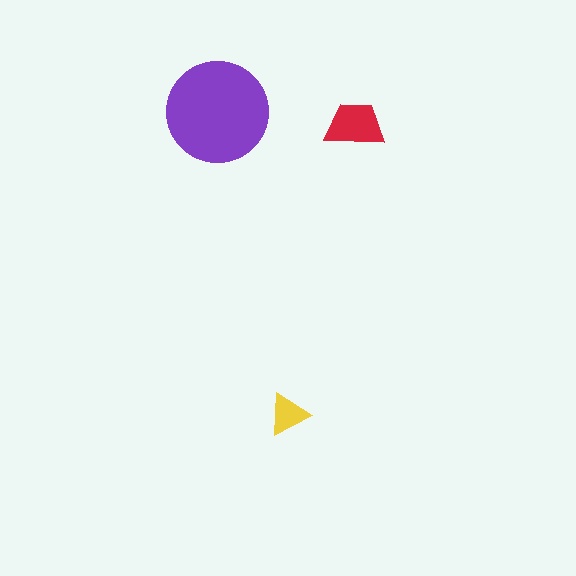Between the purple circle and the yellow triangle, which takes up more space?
The purple circle.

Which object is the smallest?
The yellow triangle.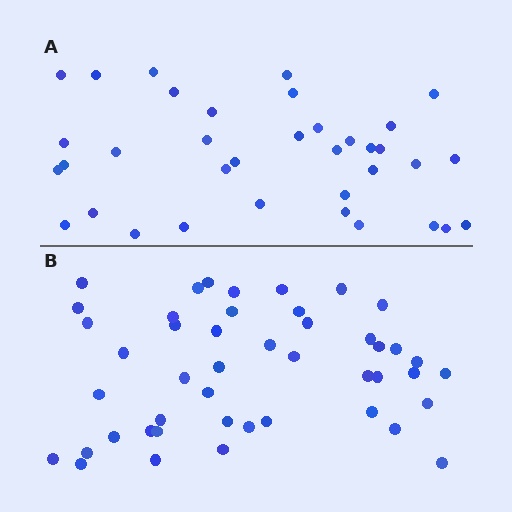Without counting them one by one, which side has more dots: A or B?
Region B (the bottom region) has more dots.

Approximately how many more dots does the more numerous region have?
Region B has roughly 10 or so more dots than region A.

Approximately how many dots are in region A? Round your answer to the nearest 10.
About 40 dots. (The exact count is 36, which rounds to 40.)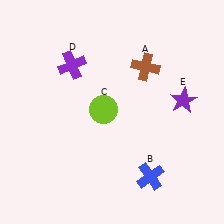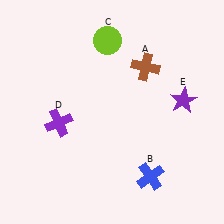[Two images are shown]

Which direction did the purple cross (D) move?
The purple cross (D) moved down.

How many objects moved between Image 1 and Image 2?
2 objects moved between the two images.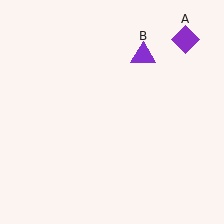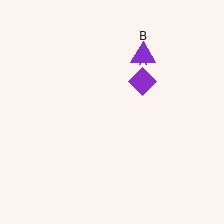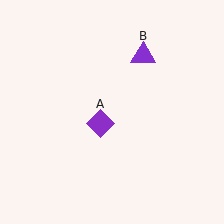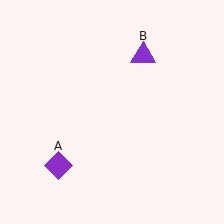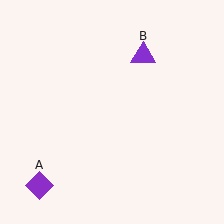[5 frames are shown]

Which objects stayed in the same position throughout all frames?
Purple triangle (object B) remained stationary.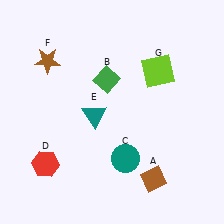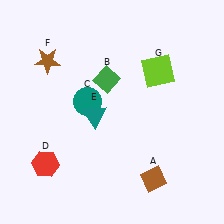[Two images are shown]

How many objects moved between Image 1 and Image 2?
1 object moved between the two images.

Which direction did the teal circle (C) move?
The teal circle (C) moved up.